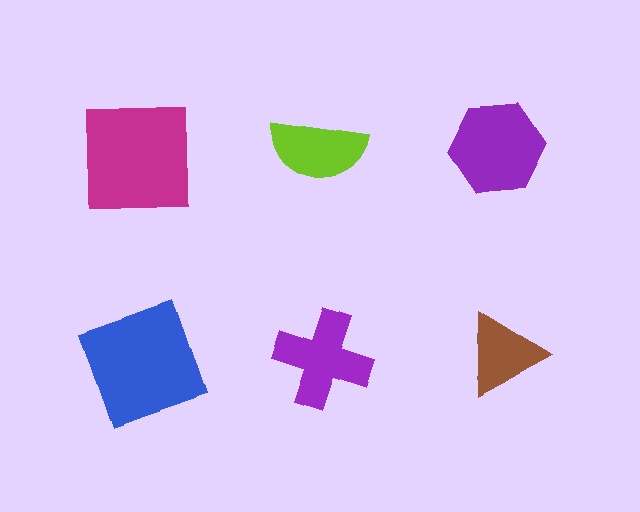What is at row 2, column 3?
A brown triangle.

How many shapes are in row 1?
3 shapes.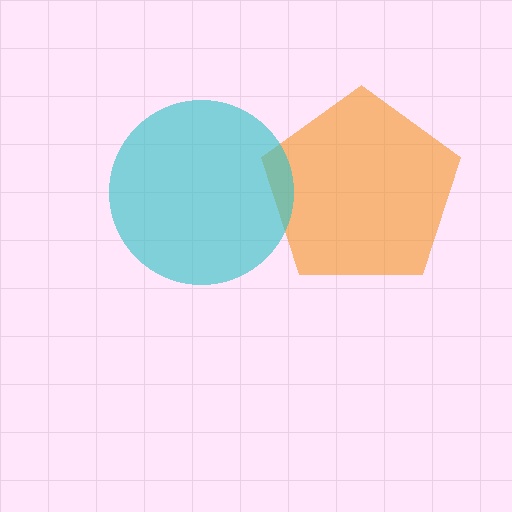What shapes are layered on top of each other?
The layered shapes are: an orange pentagon, a cyan circle.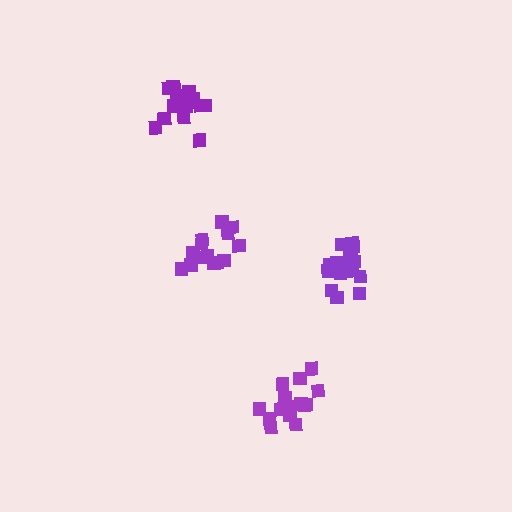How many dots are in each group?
Group 1: 15 dots, Group 2: 15 dots, Group 3: 15 dots, Group 4: 17 dots (62 total).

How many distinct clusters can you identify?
There are 4 distinct clusters.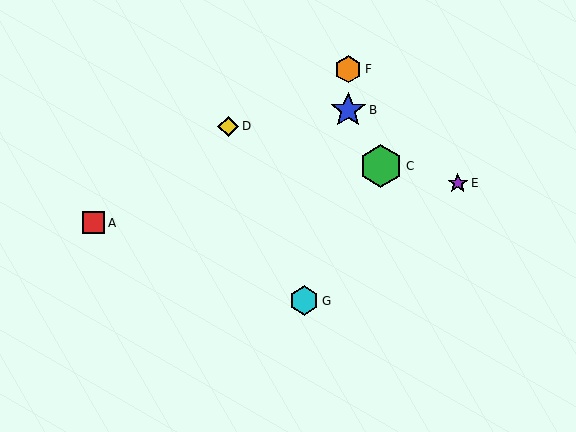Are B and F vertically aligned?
Yes, both are at x≈348.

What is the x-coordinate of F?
Object F is at x≈348.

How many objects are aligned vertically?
2 objects (B, F) are aligned vertically.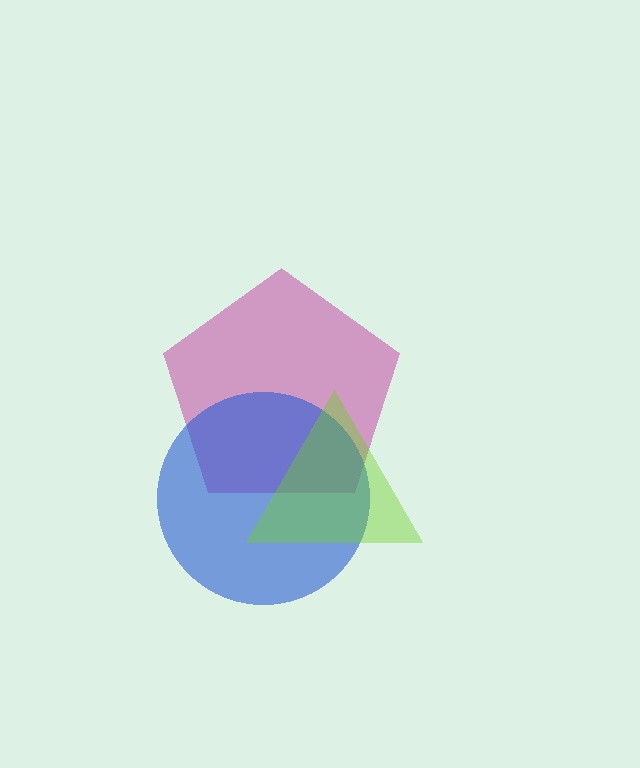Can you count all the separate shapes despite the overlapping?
Yes, there are 3 separate shapes.